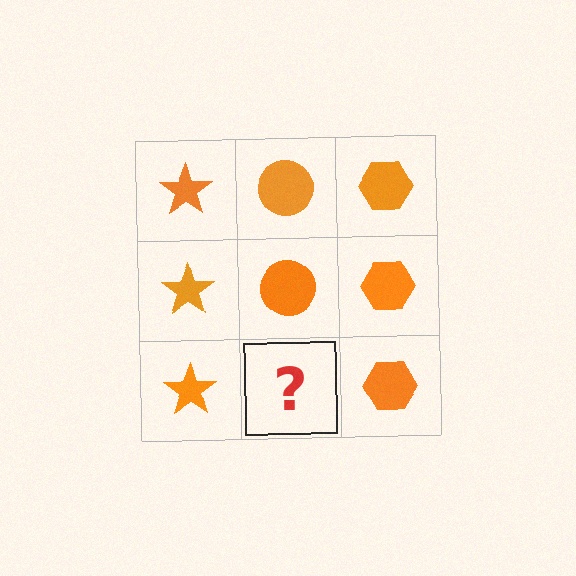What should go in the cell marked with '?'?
The missing cell should contain an orange circle.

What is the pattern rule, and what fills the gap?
The rule is that each column has a consistent shape. The gap should be filled with an orange circle.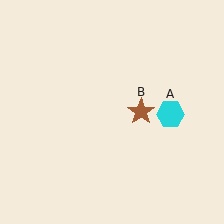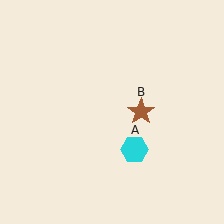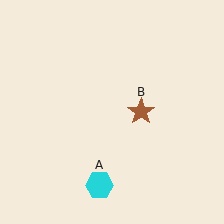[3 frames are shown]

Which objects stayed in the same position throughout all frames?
Brown star (object B) remained stationary.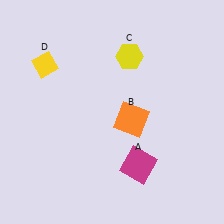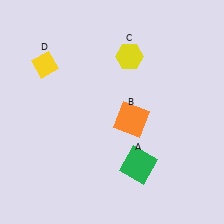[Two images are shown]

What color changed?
The square (A) changed from magenta in Image 1 to green in Image 2.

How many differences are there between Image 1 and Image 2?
There is 1 difference between the two images.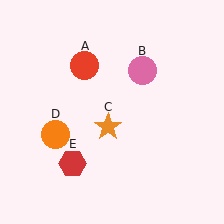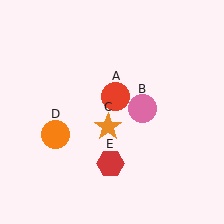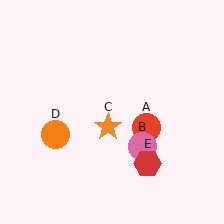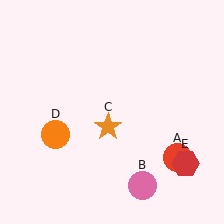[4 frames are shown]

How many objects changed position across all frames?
3 objects changed position: red circle (object A), pink circle (object B), red hexagon (object E).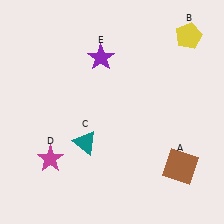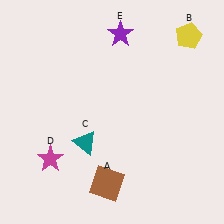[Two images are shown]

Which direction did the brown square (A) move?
The brown square (A) moved left.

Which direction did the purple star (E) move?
The purple star (E) moved up.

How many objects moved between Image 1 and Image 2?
2 objects moved between the two images.